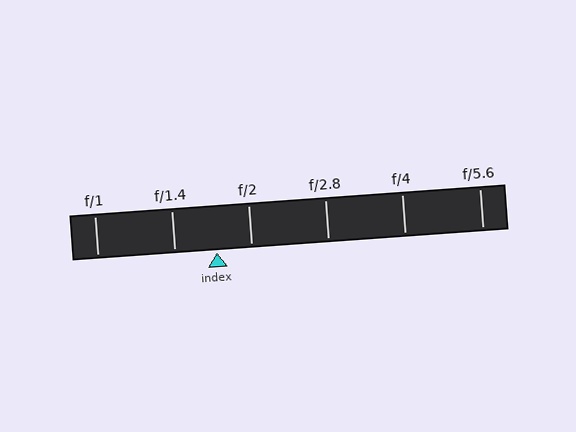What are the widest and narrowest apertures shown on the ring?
The widest aperture shown is f/1 and the narrowest is f/5.6.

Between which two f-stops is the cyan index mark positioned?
The index mark is between f/1.4 and f/2.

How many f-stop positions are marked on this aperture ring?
There are 6 f-stop positions marked.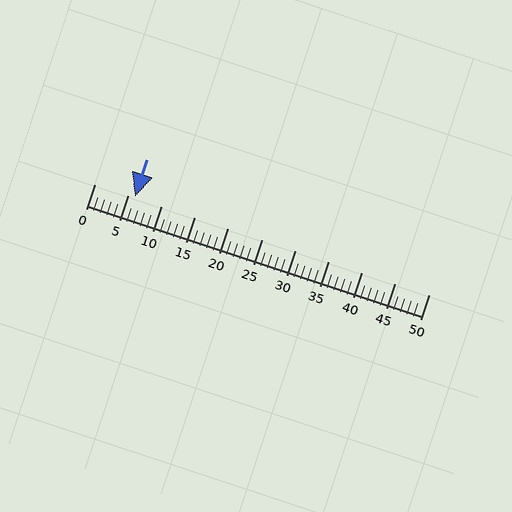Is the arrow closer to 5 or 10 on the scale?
The arrow is closer to 5.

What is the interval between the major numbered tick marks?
The major tick marks are spaced 5 units apart.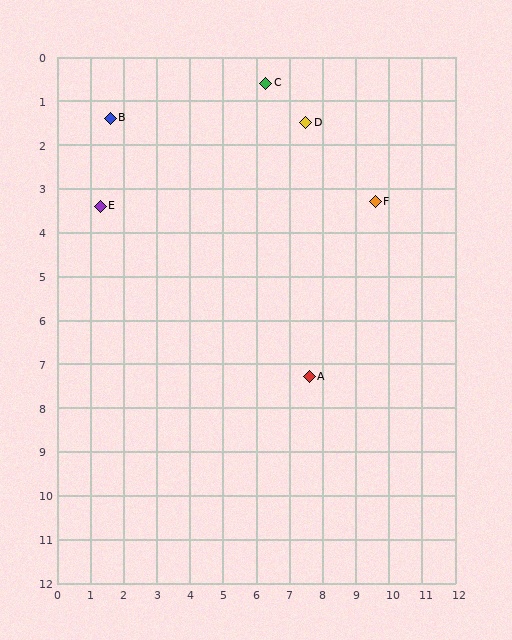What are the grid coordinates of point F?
Point F is at approximately (9.6, 3.3).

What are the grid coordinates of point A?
Point A is at approximately (7.6, 7.3).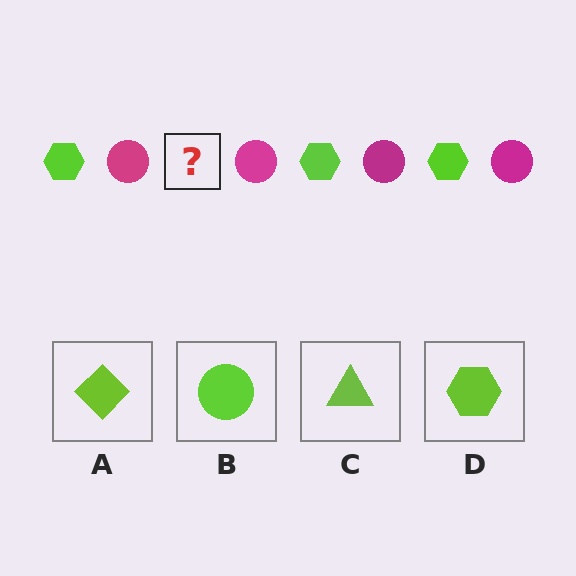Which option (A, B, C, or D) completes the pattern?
D.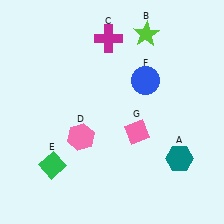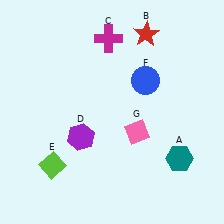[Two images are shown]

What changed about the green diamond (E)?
In Image 1, E is green. In Image 2, it changed to lime.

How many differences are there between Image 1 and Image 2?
There are 3 differences between the two images.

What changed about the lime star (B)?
In Image 1, B is lime. In Image 2, it changed to red.